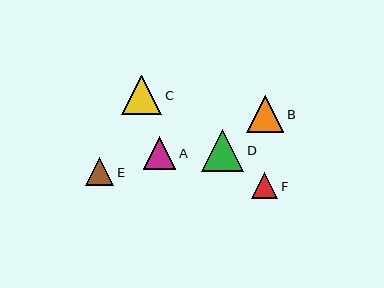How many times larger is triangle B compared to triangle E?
Triangle B is approximately 1.3 times the size of triangle E.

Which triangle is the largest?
Triangle D is the largest with a size of approximately 42 pixels.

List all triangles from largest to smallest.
From largest to smallest: D, C, B, A, E, F.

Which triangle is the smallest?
Triangle F is the smallest with a size of approximately 26 pixels.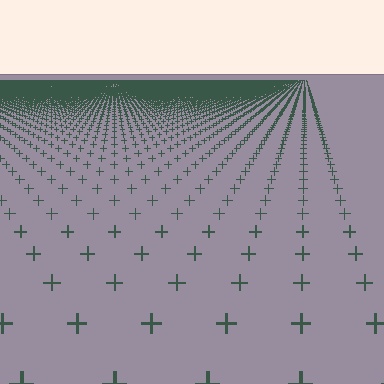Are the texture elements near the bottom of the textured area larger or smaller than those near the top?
Larger. Near the bottom, elements are closer to the viewer and appear at a bigger on-screen size.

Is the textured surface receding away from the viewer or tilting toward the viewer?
The surface is receding away from the viewer. Texture elements get smaller and denser toward the top.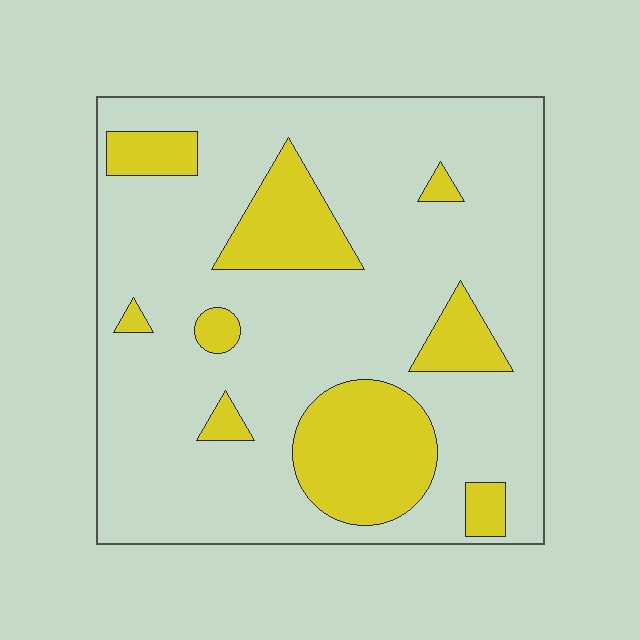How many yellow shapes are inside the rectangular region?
9.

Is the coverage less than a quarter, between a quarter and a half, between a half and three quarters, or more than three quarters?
Less than a quarter.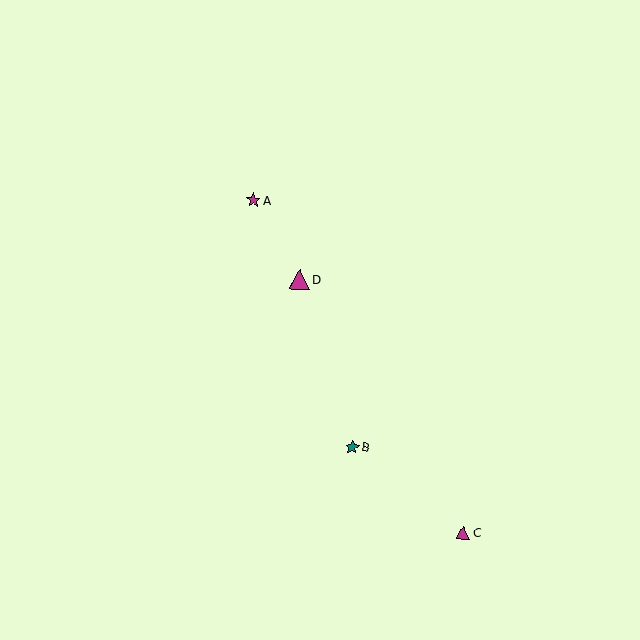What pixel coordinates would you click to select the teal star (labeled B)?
Click at (352, 447) to select the teal star B.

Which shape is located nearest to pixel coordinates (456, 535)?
The magenta triangle (labeled C) at (463, 533) is nearest to that location.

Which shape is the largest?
The magenta triangle (labeled D) is the largest.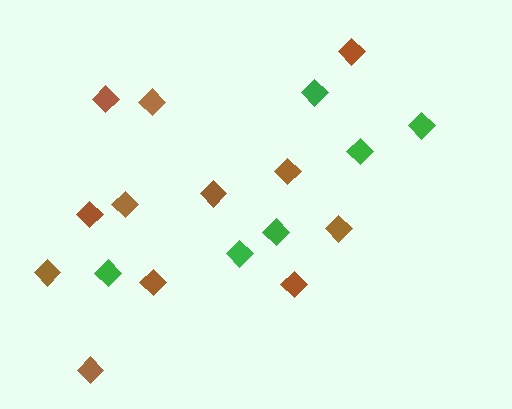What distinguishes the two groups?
There are 2 groups: one group of brown diamonds (12) and one group of green diamonds (6).